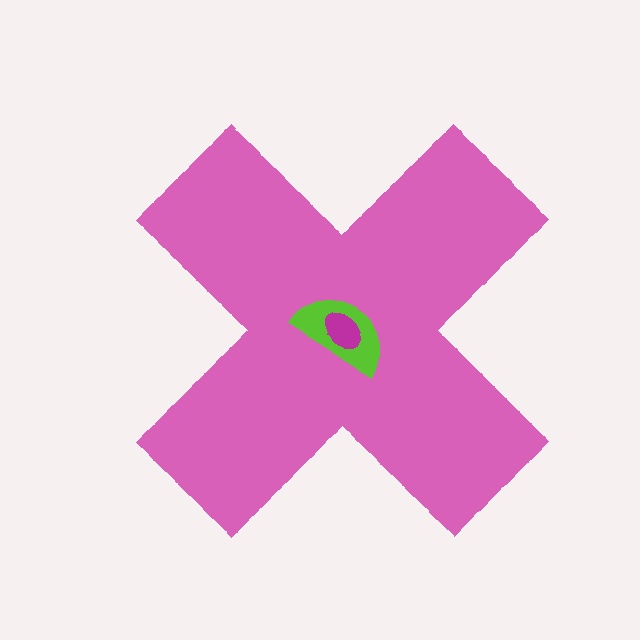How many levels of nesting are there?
3.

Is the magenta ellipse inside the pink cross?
Yes.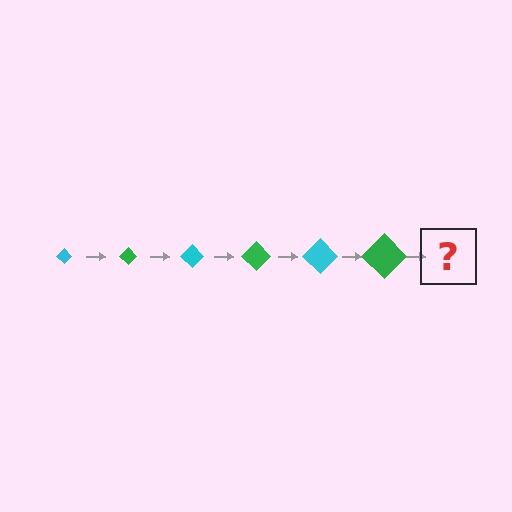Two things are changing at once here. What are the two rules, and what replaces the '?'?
The two rules are that the diamond grows larger each step and the color cycles through cyan and green. The '?' should be a cyan diamond, larger than the previous one.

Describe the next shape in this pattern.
It should be a cyan diamond, larger than the previous one.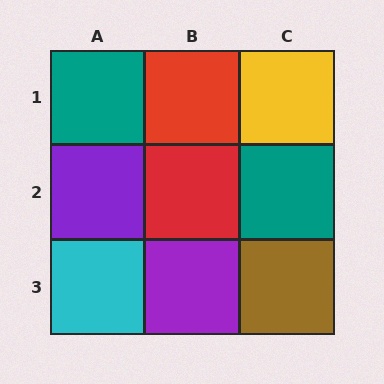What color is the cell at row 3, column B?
Purple.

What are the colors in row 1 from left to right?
Teal, red, yellow.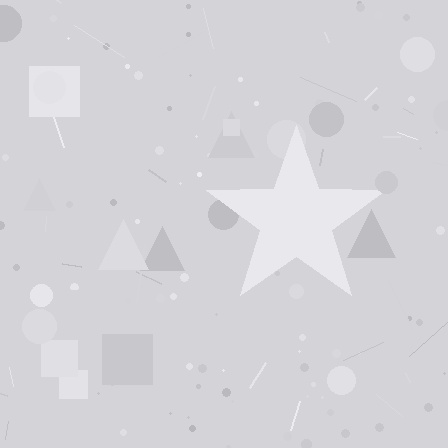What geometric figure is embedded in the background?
A star is embedded in the background.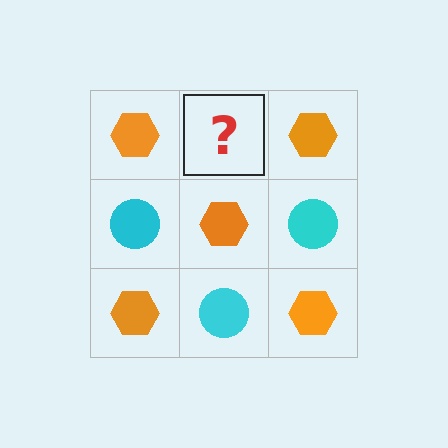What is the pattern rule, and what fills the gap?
The rule is that it alternates orange hexagon and cyan circle in a checkerboard pattern. The gap should be filled with a cyan circle.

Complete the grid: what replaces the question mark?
The question mark should be replaced with a cyan circle.